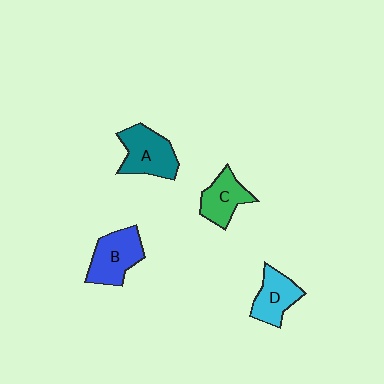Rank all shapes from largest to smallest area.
From largest to smallest: A (teal), B (blue), D (cyan), C (green).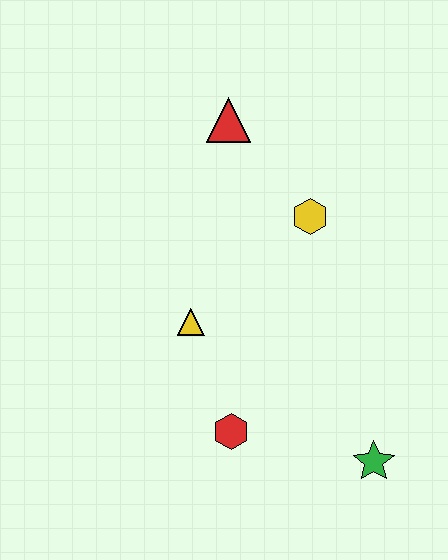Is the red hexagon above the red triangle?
No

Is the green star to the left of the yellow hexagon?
No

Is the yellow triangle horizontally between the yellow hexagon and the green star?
No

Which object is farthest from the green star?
The red triangle is farthest from the green star.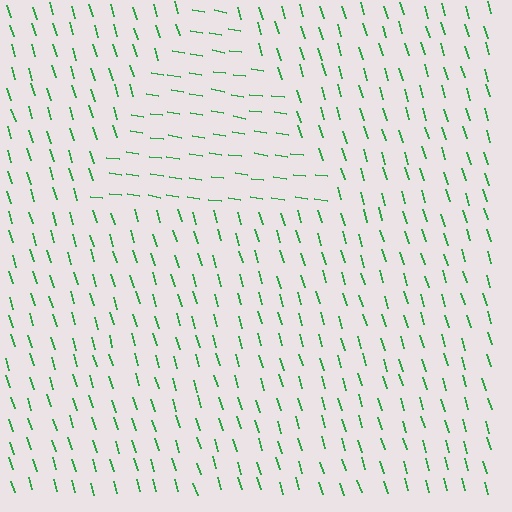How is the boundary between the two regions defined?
The boundary is defined purely by a change in line orientation (approximately 65 degrees difference). All lines are the same color and thickness.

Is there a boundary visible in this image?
Yes, there is a texture boundary formed by a change in line orientation.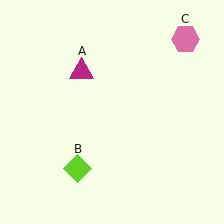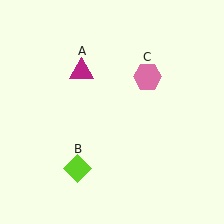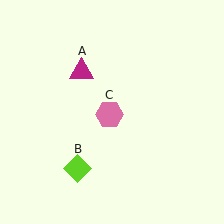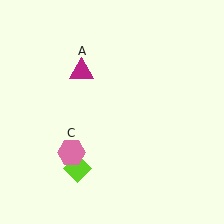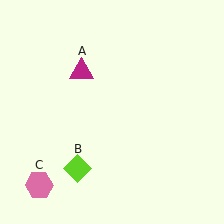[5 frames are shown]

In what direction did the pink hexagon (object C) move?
The pink hexagon (object C) moved down and to the left.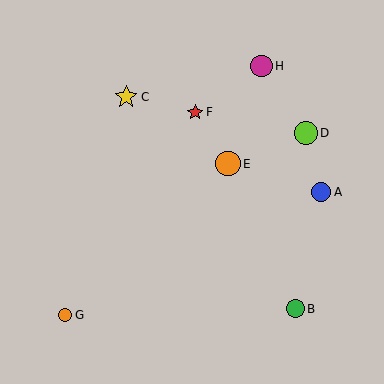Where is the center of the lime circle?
The center of the lime circle is at (306, 133).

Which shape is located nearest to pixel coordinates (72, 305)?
The orange circle (labeled G) at (65, 315) is nearest to that location.